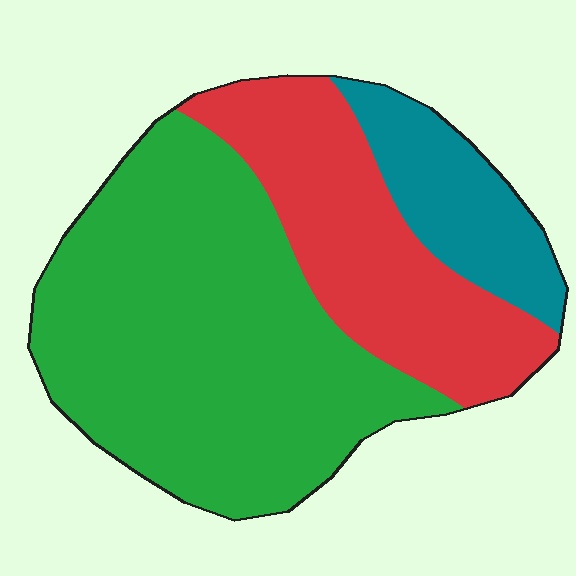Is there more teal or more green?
Green.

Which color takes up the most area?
Green, at roughly 55%.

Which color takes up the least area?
Teal, at roughly 15%.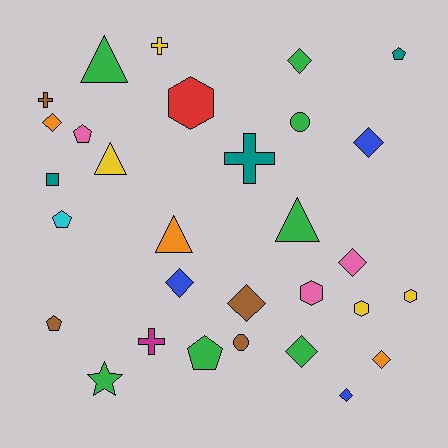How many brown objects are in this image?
There are 4 brown objects.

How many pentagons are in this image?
There are 5 pentagons.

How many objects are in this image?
There are 30 objects.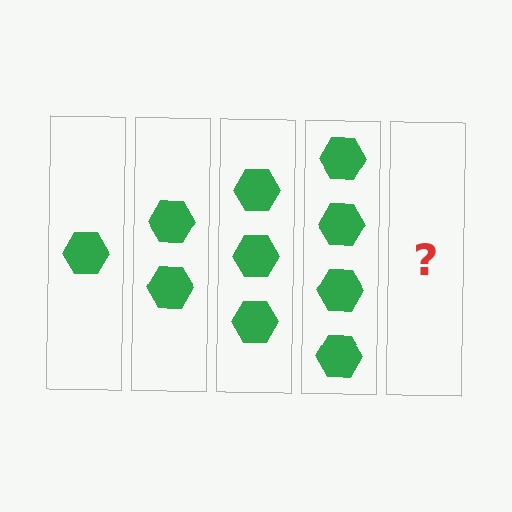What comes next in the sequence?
The next element should be 5 hexagons.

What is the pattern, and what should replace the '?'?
The pattern is that each step adds one more hexagon. The '?' should be 5 hexagons.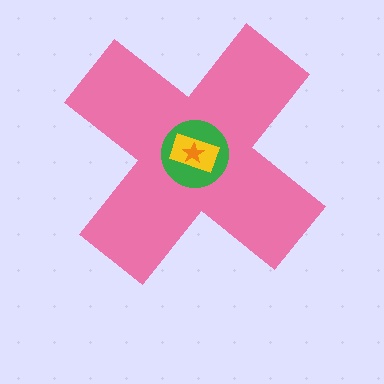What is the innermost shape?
The orange star.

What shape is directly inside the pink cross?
The green circle.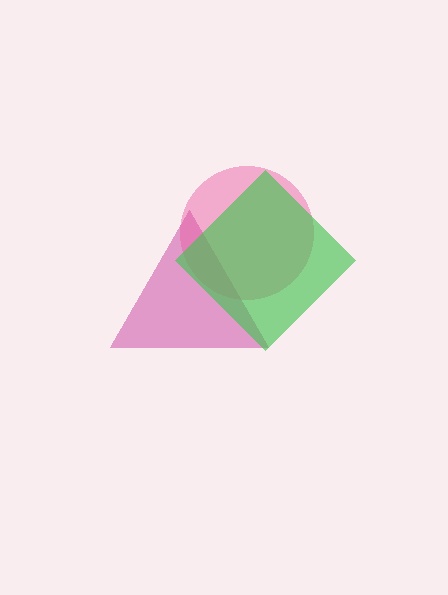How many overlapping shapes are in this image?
There are 3 overlapping shapes in the image.